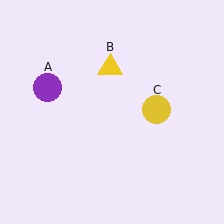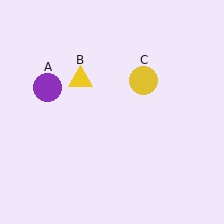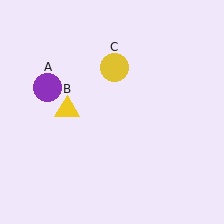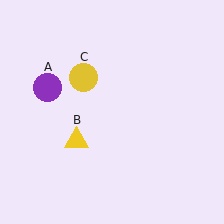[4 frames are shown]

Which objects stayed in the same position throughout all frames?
Purple circle (object A) remained stationary.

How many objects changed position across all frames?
2 objects changed position: yellow triangle (object B), yellow circle (object C).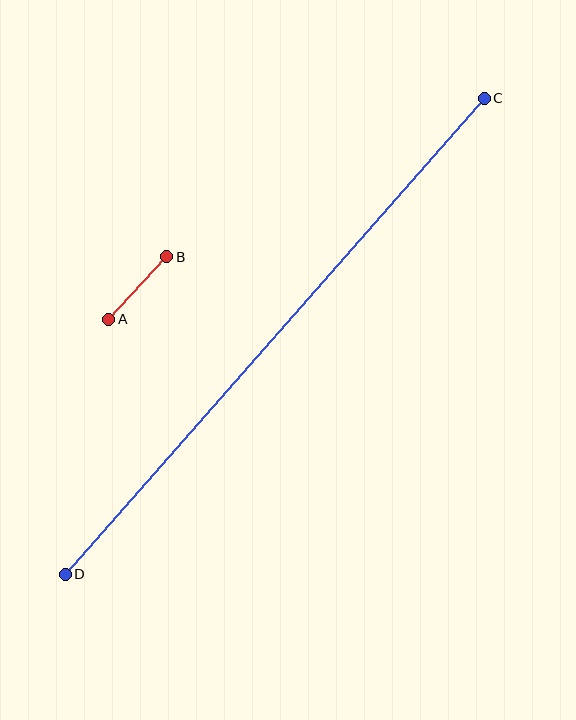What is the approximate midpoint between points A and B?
The midpoint is at approximately (138, 288) pixels.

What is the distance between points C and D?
The distance is approximately 634 pixels.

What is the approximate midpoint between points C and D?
The midpoint is at approximately (275, 336) pixels.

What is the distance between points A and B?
The distance is approximately 85 pixels.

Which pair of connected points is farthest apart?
Points C and D are farthest apart.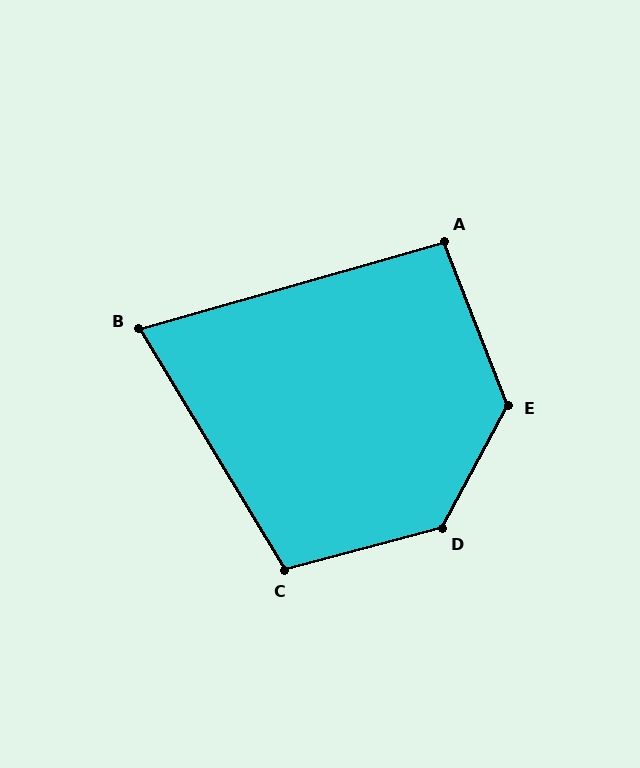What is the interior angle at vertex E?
Approximately 131 degrees (obtuse).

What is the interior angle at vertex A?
Approximately 95 degrees (obtuse).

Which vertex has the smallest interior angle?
B, at approximately 75 degrees.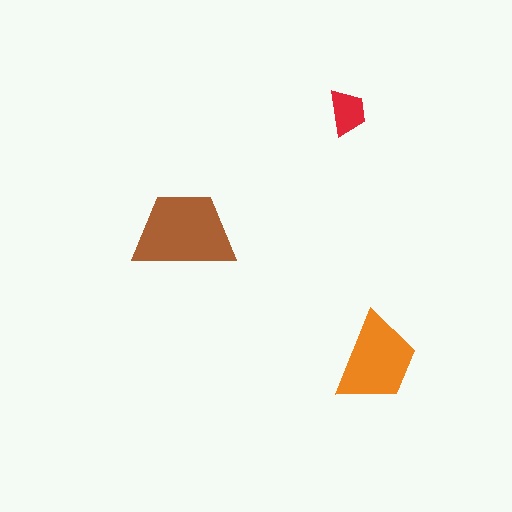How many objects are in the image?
There are 3 objects in the image.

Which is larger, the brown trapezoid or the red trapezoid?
The brown one.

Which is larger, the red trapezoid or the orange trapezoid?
The orange one.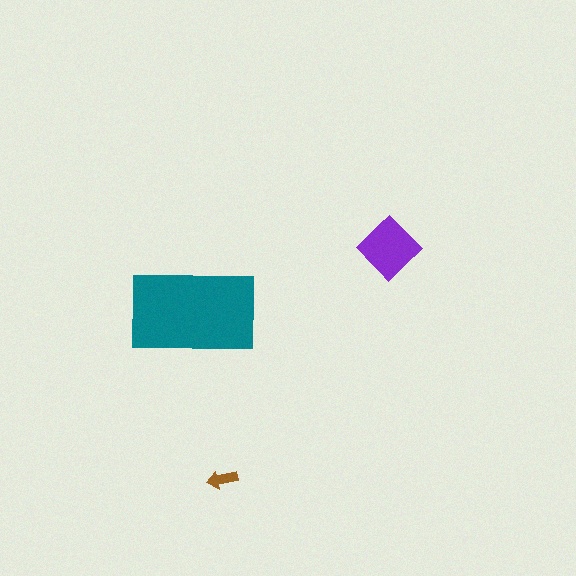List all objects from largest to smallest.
The teal rectangle, the purple diamond, the brown arrow.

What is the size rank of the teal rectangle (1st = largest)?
1st.